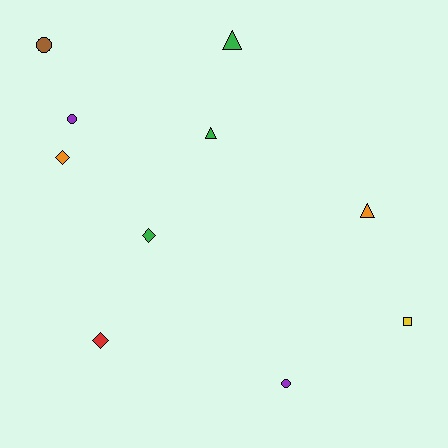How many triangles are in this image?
There are 3 triangles.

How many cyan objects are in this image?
There are no cyan objects.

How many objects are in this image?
There are 10 objects.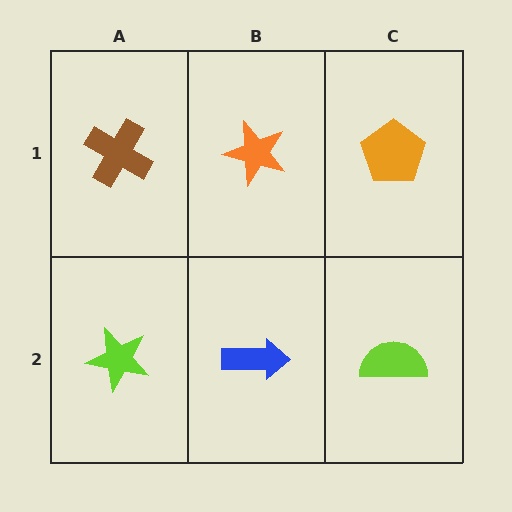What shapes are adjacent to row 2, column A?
A brown cross (row 1, column A), a blue arrow (row 2, column B).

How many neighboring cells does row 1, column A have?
2.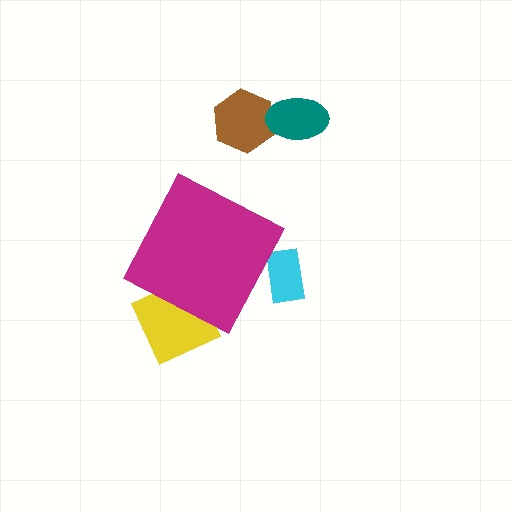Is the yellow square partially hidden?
Yes, the yellow square is partially hidden behind the magenta diamond.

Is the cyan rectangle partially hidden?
Yes, the cyan rectangle is partially hidden behind the magenta diamond.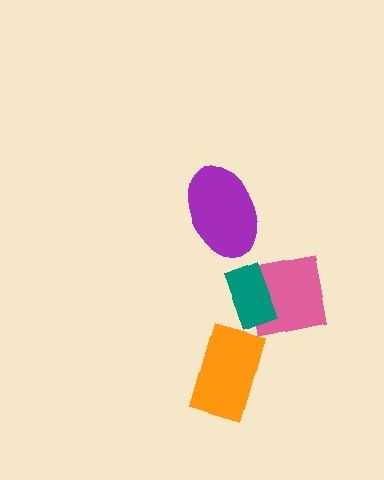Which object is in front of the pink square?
The teal rectangle is in front of the pink square.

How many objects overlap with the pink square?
1 object overlaps with the pink square.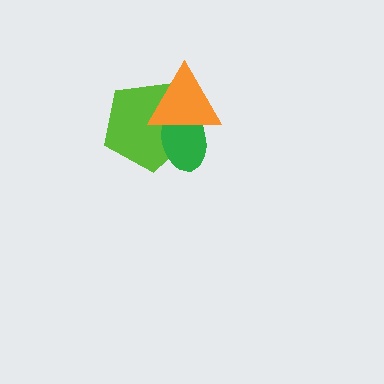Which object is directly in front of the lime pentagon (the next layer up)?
The green ellipse is directly in front of the lime pentagon.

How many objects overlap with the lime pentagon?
2 objects overlap with the lime pentagon.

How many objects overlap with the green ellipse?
2 objects overlap with the green ellipse.